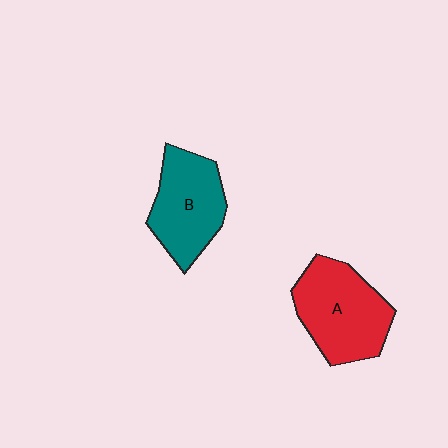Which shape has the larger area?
Shape A (red).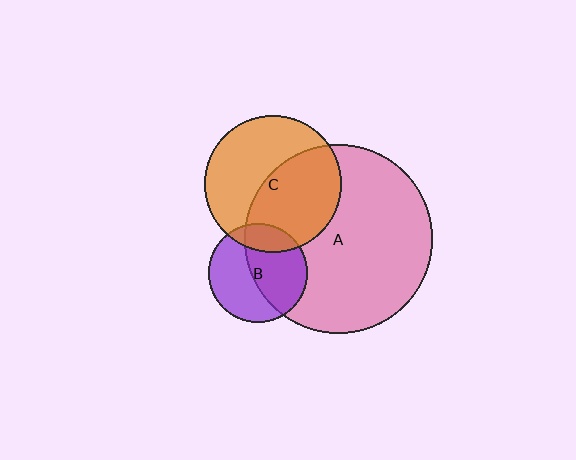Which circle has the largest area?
Circle A (pink).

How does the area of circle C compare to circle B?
Approximately 1.9 times.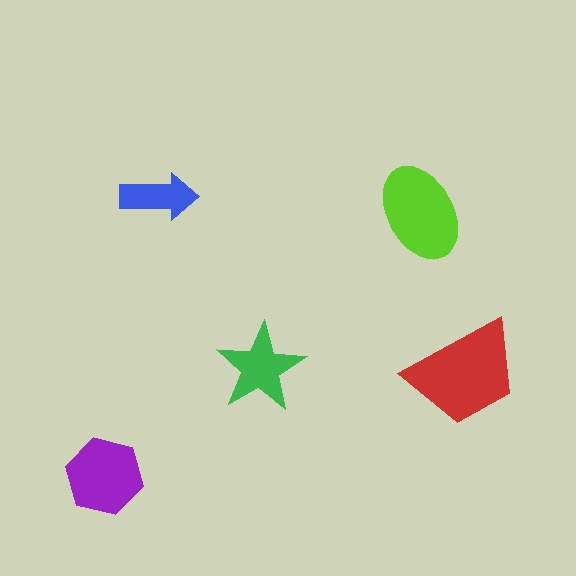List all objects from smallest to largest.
The blue arrow, the green star, the purple hexagon, the lime ellipse, the red trapezoid.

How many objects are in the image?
There are 5 objects in the image.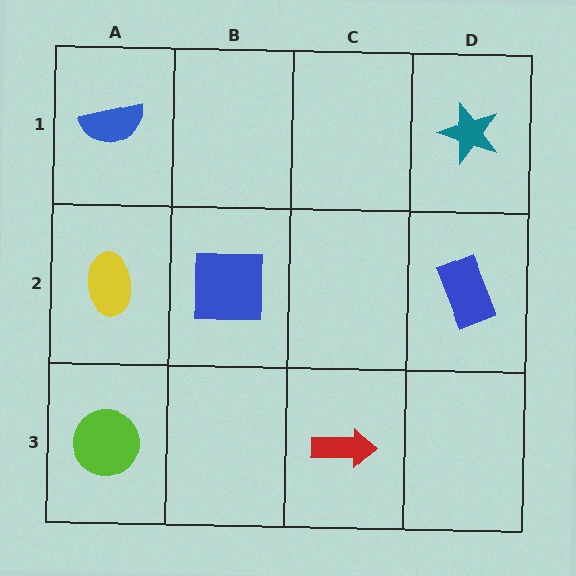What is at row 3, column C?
A red arrow.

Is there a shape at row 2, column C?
No, that cell is empty.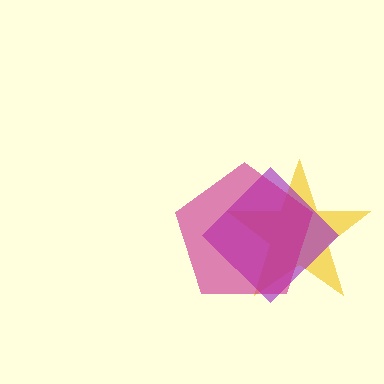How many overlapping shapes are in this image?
There are 3 overlapping shapes in the image.